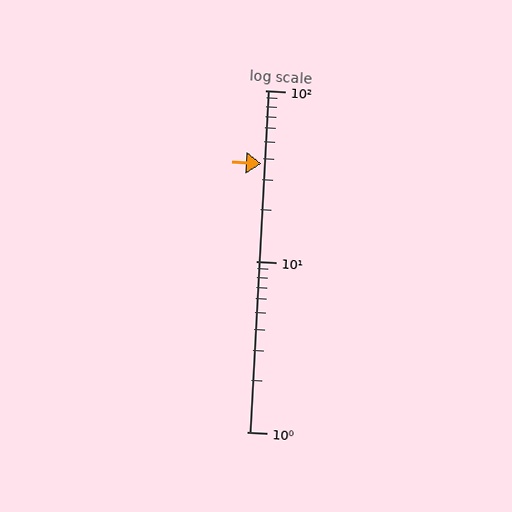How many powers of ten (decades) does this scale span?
The scale spans 2 decades, from 1 to 100.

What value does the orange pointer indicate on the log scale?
The pointer indicates approximately 37.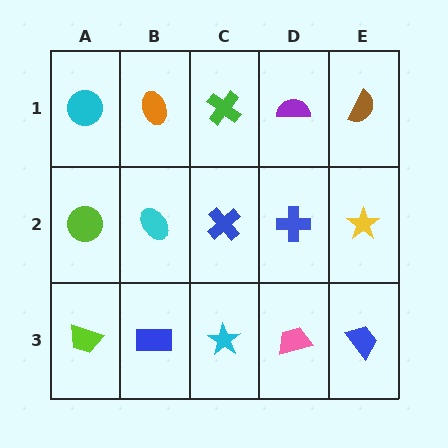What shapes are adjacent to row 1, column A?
A lime circle (row 2, column A), an orange ellipse (row 1, column B).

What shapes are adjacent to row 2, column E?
A brown semicircle (row 1, column E), a blue trapezoid (row 3, column E), a blue cross (row 2, column D).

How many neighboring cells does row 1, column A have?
2.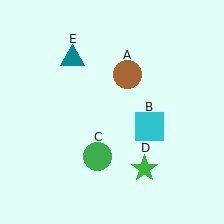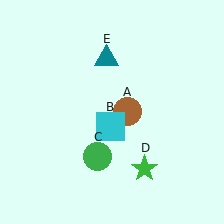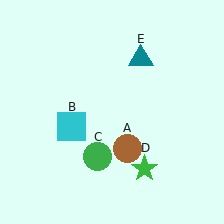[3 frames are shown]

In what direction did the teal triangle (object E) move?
The teal triangle (object E) moved right.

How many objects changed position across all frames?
3 objects changed position: brown circle (object A), cyan square (object B), teal triangle (object E).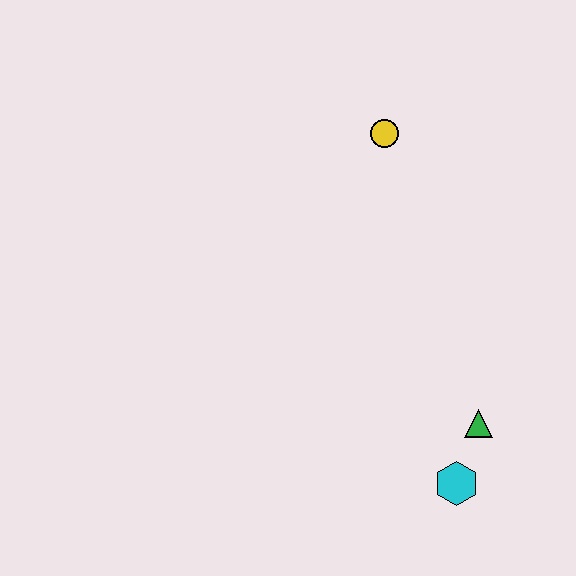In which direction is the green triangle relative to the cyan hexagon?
The green triangle is above the cyan hexagon.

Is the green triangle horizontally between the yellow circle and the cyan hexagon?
No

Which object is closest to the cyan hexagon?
The green triangle is closest to the cyan hexagon.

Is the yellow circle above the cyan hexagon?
Yes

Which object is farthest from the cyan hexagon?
The yellow circle is farthest from the cyan hexagon.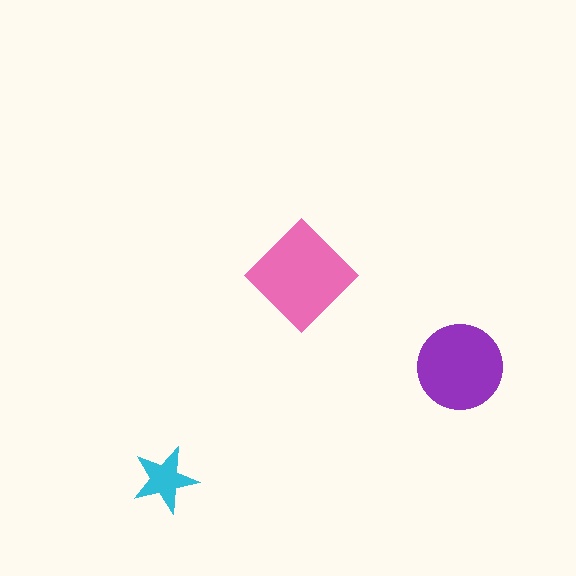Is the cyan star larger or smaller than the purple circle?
Smaller.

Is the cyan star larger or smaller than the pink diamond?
Smaller.